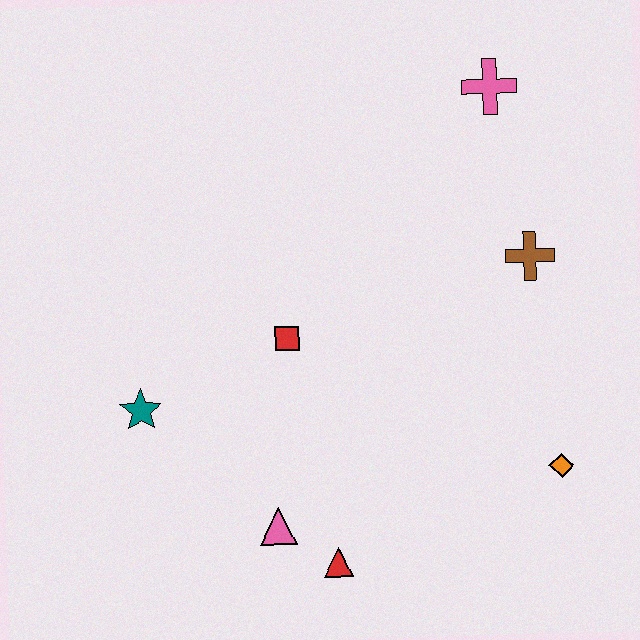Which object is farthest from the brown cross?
The teal star is farthest from the brown cross.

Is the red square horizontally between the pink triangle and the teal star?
No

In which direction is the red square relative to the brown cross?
The red square is to the left of the brown cross.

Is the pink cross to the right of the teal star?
Yes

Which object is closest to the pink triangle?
The red triangle is closest to the pink triangle.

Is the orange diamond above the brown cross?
No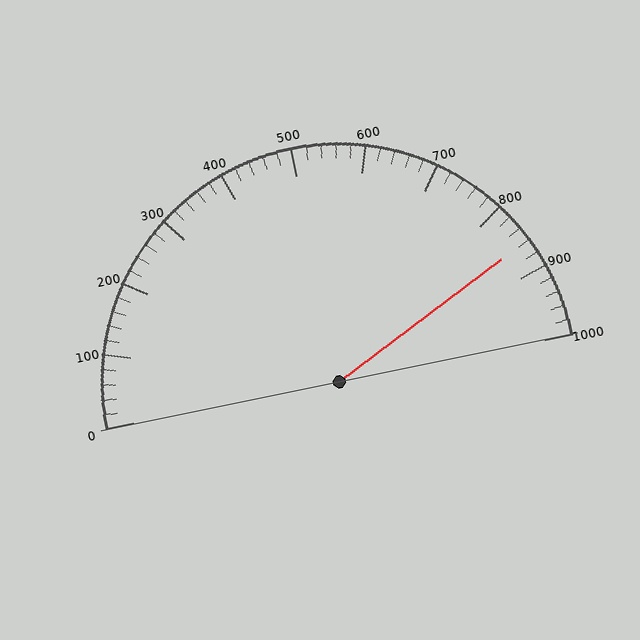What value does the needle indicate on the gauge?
The needle indicates approximately 860.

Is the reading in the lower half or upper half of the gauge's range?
The reading is in the upper half of the range (0 to 1000).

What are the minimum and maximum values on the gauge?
The gauge ranges from 0 to 1000.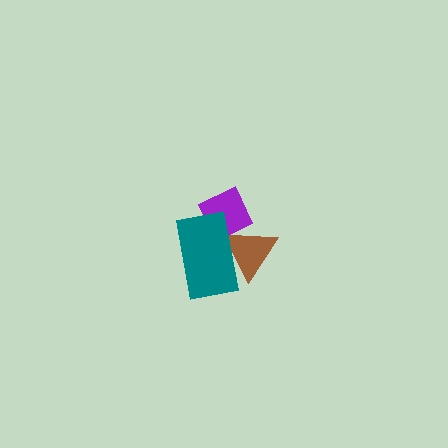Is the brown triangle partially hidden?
Yes, it is partially covered by another shape.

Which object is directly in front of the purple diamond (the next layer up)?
The brown triangle is directly in front of the purple diamond.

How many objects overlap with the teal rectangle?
2 objects overlap with the teal rectangle.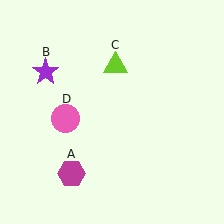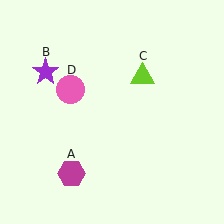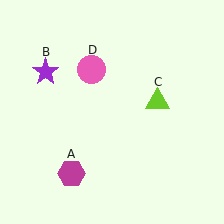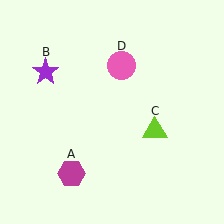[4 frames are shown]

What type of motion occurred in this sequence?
The lime triangle (object C), pink circle (object D) rotated clockwise around the center of the scene.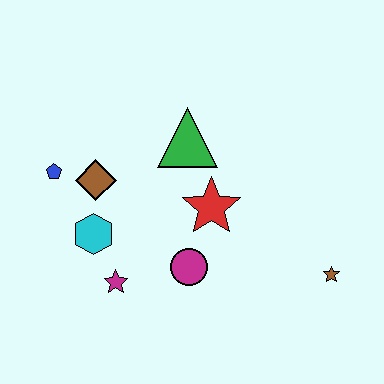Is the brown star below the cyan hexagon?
Yes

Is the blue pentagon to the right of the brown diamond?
No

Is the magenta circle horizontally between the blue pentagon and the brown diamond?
No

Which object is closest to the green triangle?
The red star is closest to the green triangle.